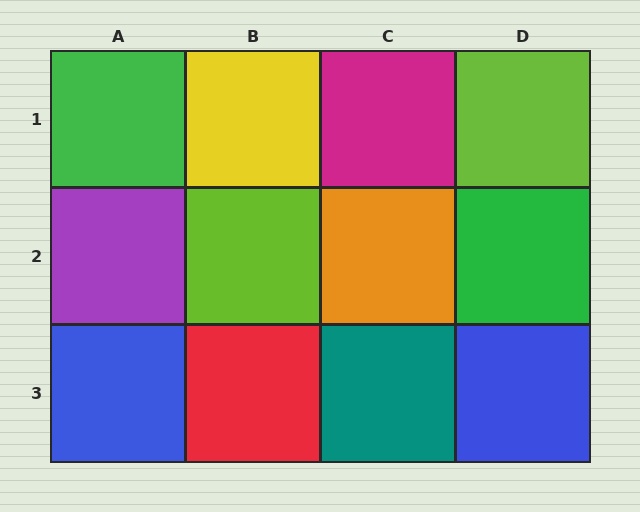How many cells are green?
2 cells are green.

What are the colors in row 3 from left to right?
Blue, red, teal, blue.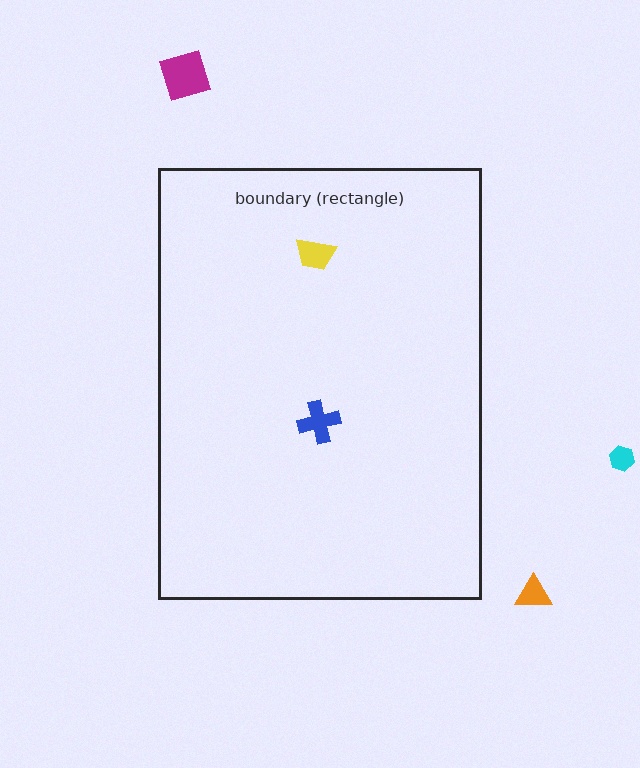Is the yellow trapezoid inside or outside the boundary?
Inside.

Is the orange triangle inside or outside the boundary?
Outside.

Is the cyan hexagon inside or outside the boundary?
Outside.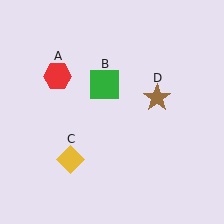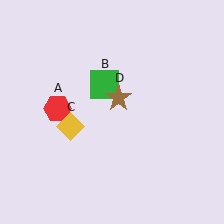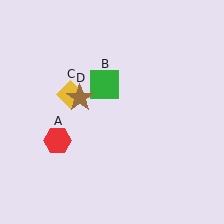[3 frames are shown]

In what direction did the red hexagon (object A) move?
The red hexagon (object A) moved down.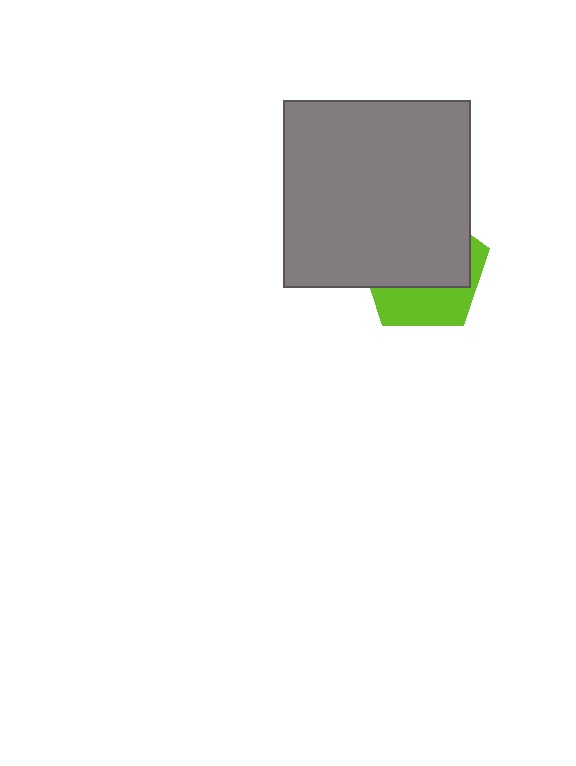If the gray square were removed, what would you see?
You would see the complete lime pentagon.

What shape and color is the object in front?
The object in front is a gray square.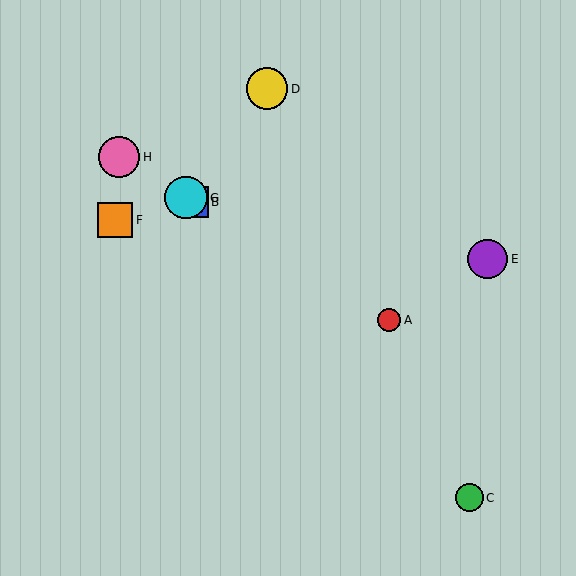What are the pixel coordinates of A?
Object A is at (389, 320).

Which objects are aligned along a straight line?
Objects A, B, G, H are aligned along a straight line.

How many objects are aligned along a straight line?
4 objects (A, B, G, H) are aligned along a straight line.